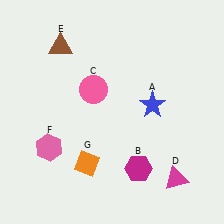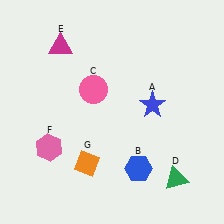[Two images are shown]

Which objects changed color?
B changed from magenta to blue. D changed from magenta to green. E changed from brown to magenta.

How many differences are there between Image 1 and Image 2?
There are 3 differences between the two images.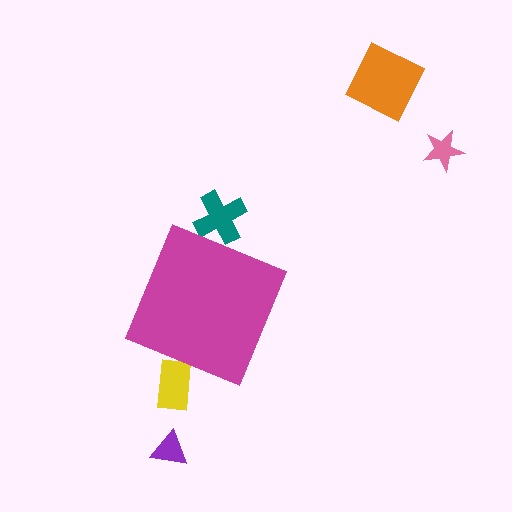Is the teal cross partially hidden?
Yes, the teal cross is partially hidden behind the magenta diamond.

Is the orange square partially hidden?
No, the orange square is fully visible.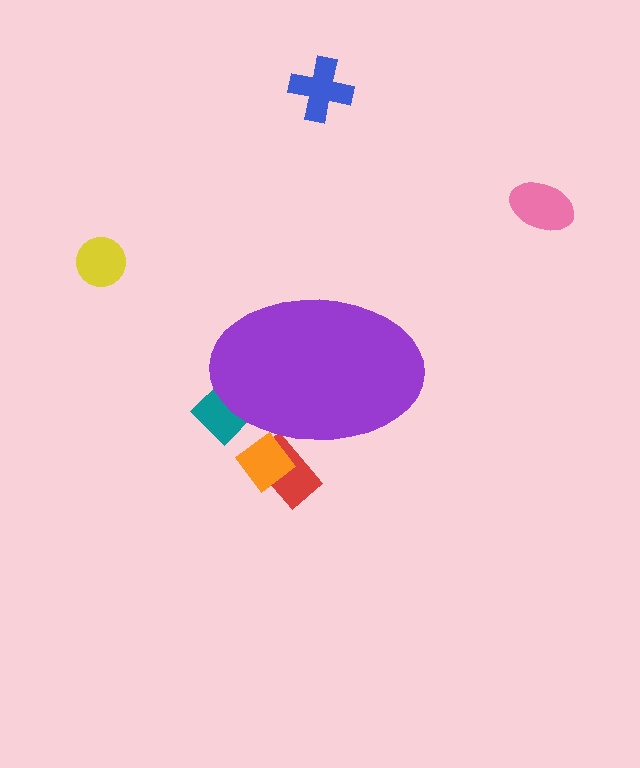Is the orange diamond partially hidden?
Yes, the orange diamond is partially hidden behind the purple ellipse.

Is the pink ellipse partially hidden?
No, the pink ellipse is fully visible.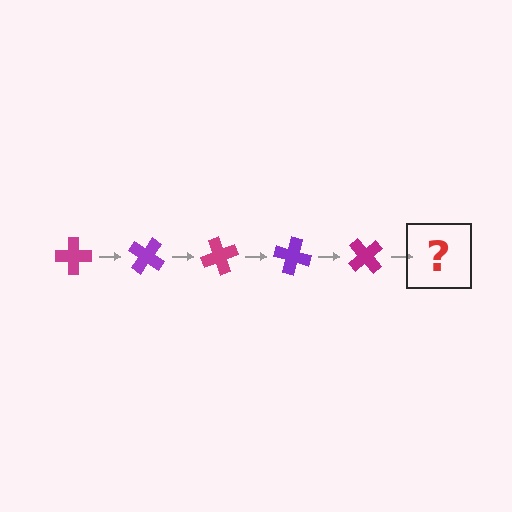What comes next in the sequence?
The next element should be a purple cross, rotated 175 degrees from the start.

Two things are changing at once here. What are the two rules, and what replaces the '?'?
The two rules are that it rotates 35 degrees each step and the color cycles through magenta and purple. The '?' should be a purple cross, rotated 175 degrees from the start.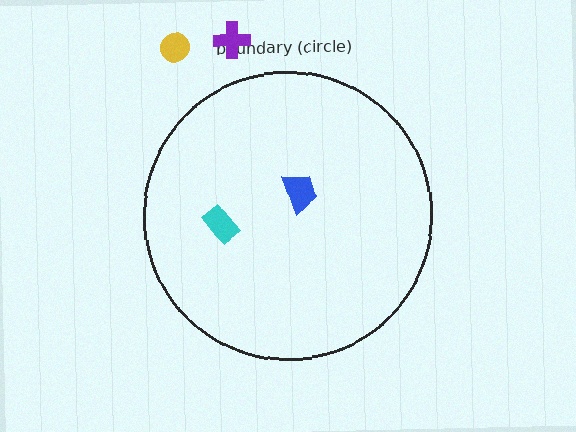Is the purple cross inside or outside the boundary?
Outside.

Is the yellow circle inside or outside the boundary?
Outside.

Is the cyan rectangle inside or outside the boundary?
Inside.